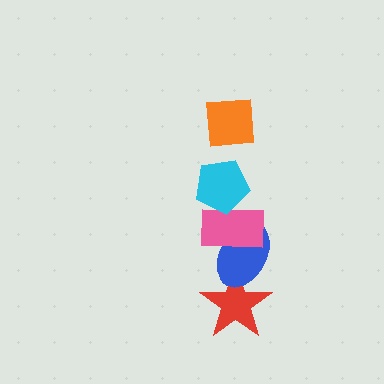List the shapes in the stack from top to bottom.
From top to bottom: the orange square, the cyan pentagon, the pink rectangle, the blue ellipse, the red star.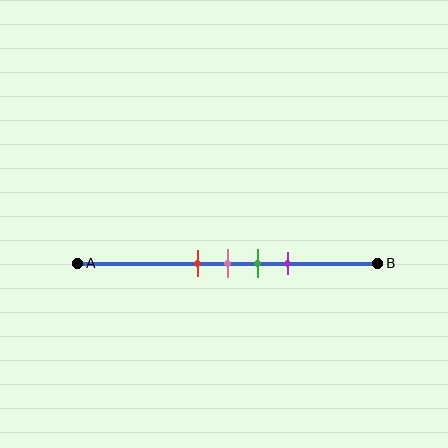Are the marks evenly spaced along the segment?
Yes, the marks are approximately evenly spaced.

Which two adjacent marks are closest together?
The red and pink marks are the closest adjacent pair.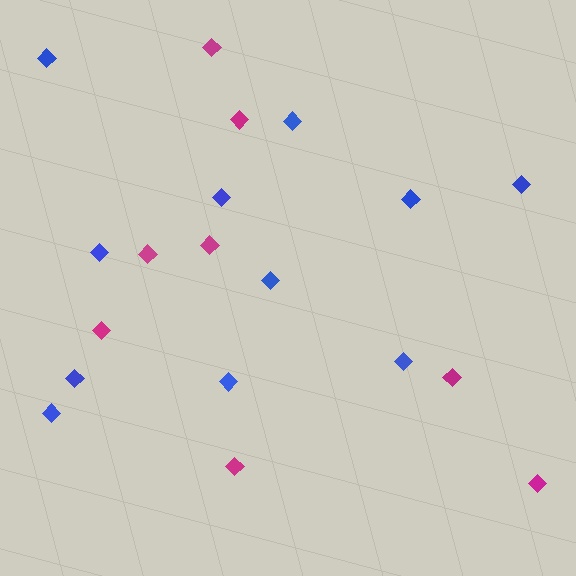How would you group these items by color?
There are 2 groups: one group of magenta diamonds (8) and one group of blue diamonds (11).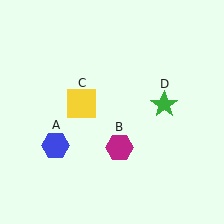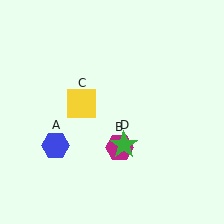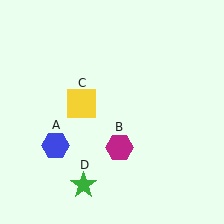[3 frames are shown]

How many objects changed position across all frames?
1 object changed position: green star (object D).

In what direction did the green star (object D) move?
The green star (object D) moved down and to the left.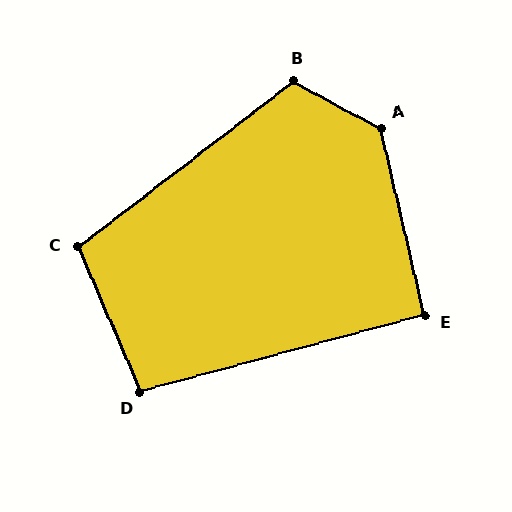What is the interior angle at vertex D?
Approximately 98 degrees (obtuse).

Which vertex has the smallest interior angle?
E, at approximately 92 degrees.